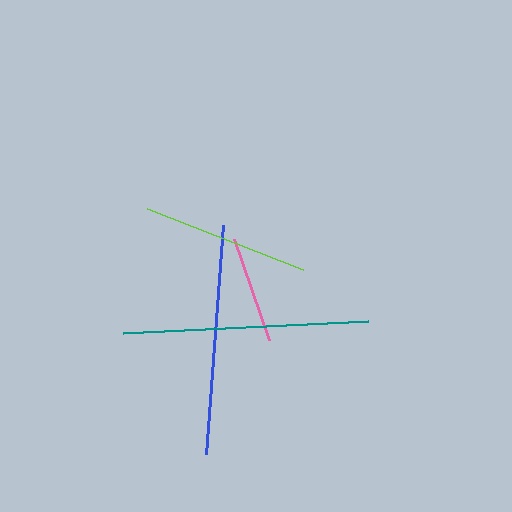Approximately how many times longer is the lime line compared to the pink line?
The lime line is approximately 1.6 times the length of the pink line.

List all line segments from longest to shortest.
From longest to shortest: teal, blue, lime, pink.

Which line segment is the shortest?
The pink line is the shortest at approximately 107 pixels.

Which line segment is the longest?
The teal line is the longest at approximately 245 pixels.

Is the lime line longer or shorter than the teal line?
The teal line is longer than the lime line.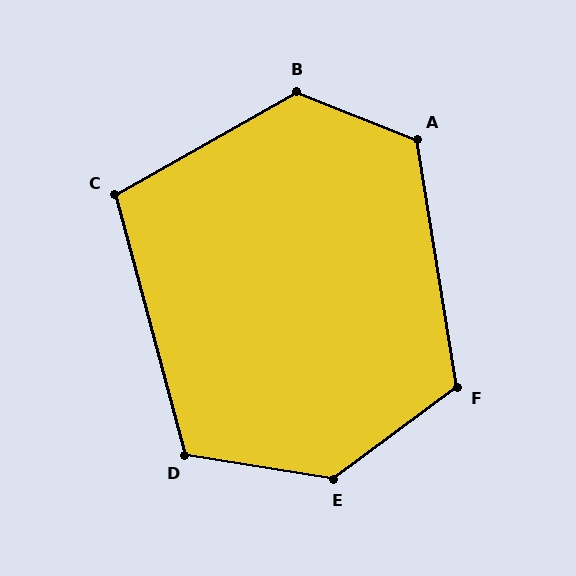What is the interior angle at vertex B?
Approximately 129 degrees (obtuse).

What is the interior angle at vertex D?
Approximately 114 degrees (obtuse).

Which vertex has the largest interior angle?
E, at approximately 134 degrees.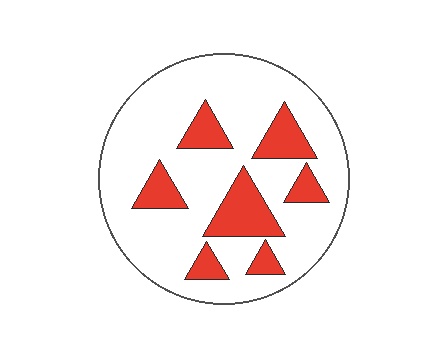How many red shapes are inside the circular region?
7.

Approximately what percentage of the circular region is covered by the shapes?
Approximately 20%.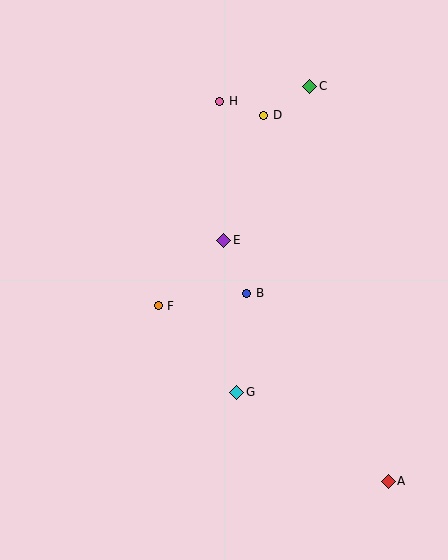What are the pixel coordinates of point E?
Point E is at (224, 240).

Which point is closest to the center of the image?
Point B at (247, 293) is closest to the center.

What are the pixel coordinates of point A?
Point A is at (388, 481).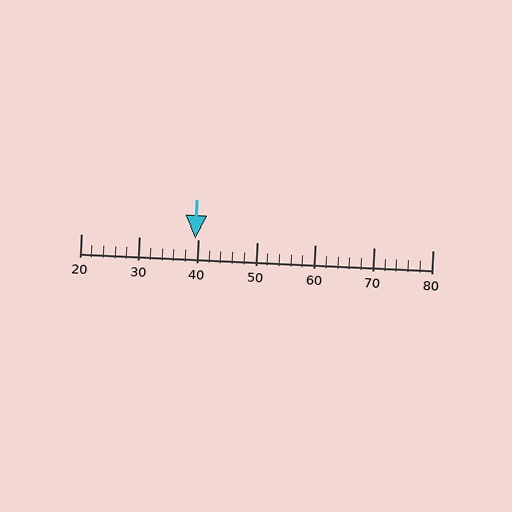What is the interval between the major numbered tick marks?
The major tick marks are spaced 10 units apart.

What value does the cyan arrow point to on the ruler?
The cyan arrow points to approximately 40.